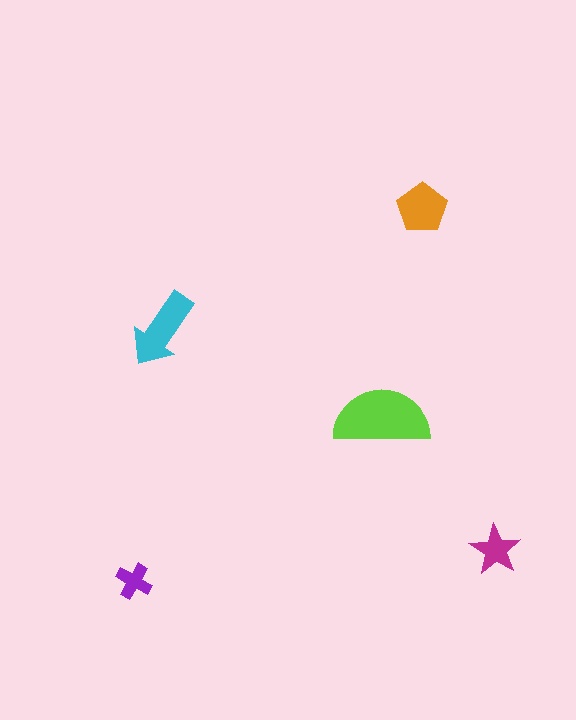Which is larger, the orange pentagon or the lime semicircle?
The lime semicircle.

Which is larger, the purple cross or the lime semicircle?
The lime semicircle.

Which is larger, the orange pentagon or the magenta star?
The orange pentagon.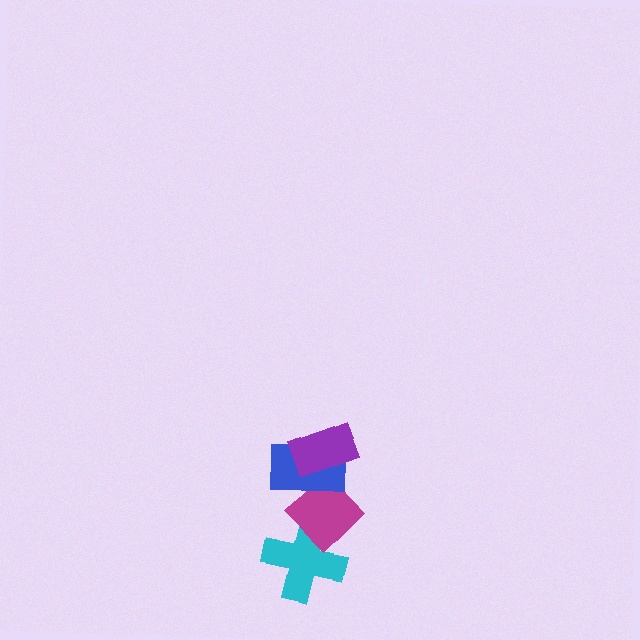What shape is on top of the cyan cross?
The magenta diamond is on top of the cyan cross.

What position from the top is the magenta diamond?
The magenta diamond is 3rd from the top.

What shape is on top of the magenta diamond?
The blue rectangle is on top of the magenta diamond.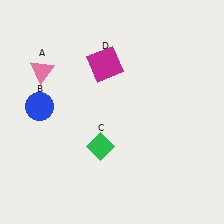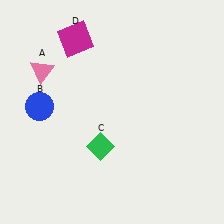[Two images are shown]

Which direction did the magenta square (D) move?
The magenta square (D) moved left.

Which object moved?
The magenta square (D) moved left.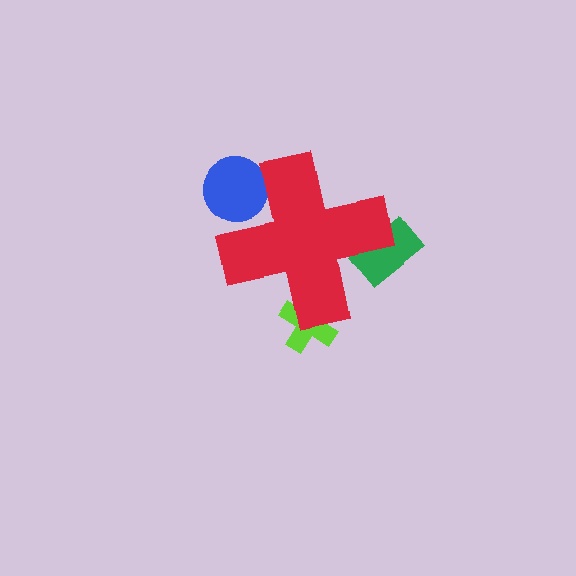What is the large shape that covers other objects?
A red cross.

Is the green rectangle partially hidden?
Yes, the green rectangle is partially hidden behind the red cross.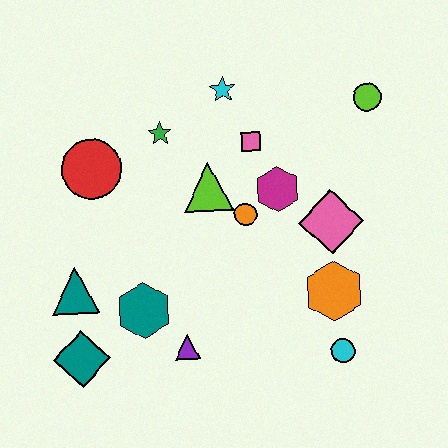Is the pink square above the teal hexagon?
Yes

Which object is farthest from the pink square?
The teal diamond is farthest from the pink square.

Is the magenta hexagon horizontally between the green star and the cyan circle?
Yes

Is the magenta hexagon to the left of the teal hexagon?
No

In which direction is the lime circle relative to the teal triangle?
The lime circle is to the right of the teal triangle.